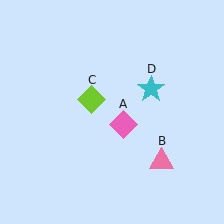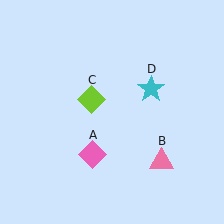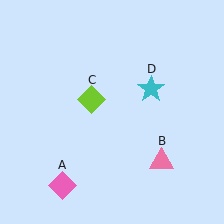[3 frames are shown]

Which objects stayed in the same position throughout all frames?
Pink triangle (object B) and lime diamond (object C) and cyan star (object D) remained stationary.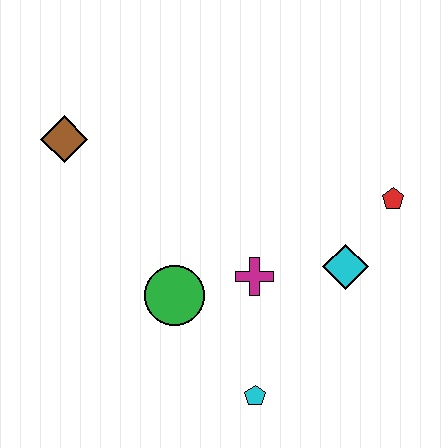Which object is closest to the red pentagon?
The cyan diamond is closest to the red pentagon.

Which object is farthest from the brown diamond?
The red pentagon is farthest from the brown diamond.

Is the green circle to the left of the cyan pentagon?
Yes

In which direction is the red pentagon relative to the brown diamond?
The red pentagon is to the right of the brown diamond.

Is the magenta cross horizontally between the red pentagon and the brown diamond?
Yes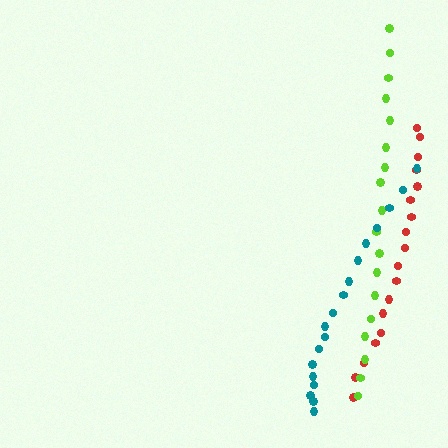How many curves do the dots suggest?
There are 3 distinct paths.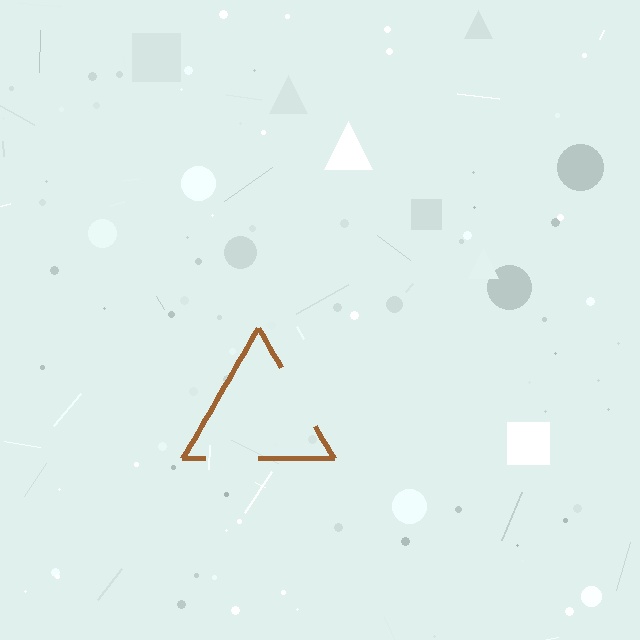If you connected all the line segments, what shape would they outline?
They would outline a triangle.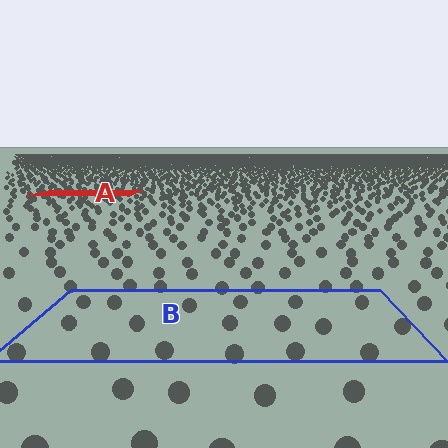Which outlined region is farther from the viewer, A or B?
Region A is farther from the viewer — the texture elements inside it appear smaller and more densely packed.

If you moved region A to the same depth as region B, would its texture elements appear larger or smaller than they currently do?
They would appear larger. At a closer depth, the same texture elements are projected at a bigger on-screen size.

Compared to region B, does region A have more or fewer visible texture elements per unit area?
Region A has more texture elements per unit area — they are packed more densely because it is farther away.